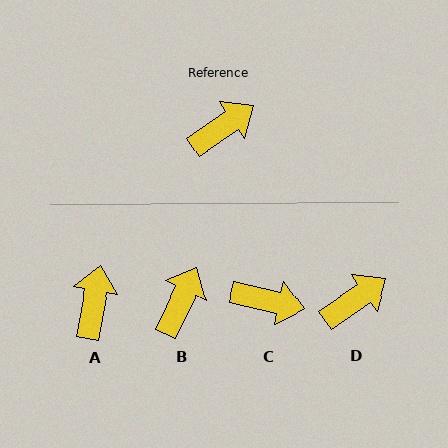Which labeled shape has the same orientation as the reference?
D.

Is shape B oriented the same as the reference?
No, it is off by about 30 degrees.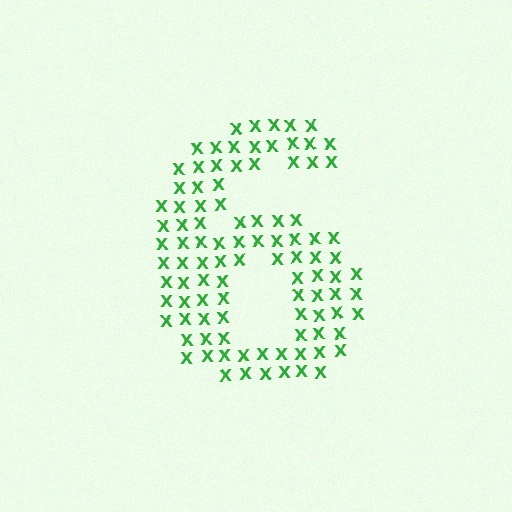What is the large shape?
The large shape is the digit 6.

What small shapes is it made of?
It is made of small letter X's.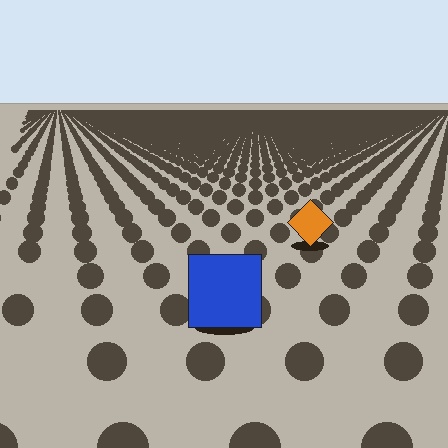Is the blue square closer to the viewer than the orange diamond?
Yes. The blue square is closer — you can tell from the texture gradient: the ground texture is coarser near it.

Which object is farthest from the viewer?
The orange diamond is farthest from the viewer. It appears smaller and the ground texture around it is denser.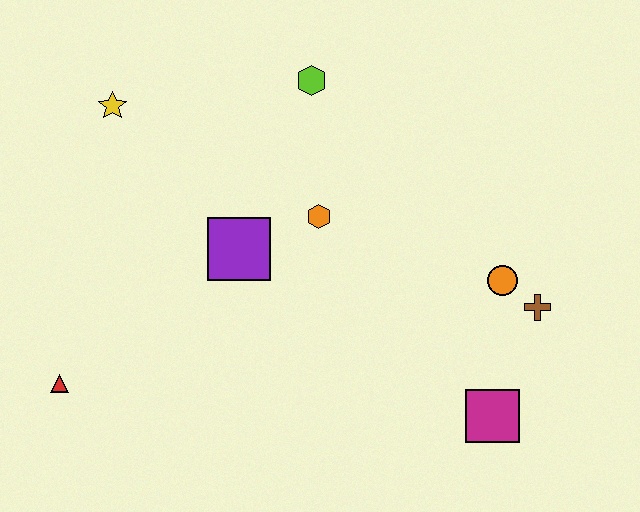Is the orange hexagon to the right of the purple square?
Yes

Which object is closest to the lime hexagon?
The orange hexagon is closest to the lime hexagon.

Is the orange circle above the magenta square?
Yes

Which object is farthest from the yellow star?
The magenta square is farthest from the yellow star.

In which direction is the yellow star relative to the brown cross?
The yellow star is to the left of the brown cross.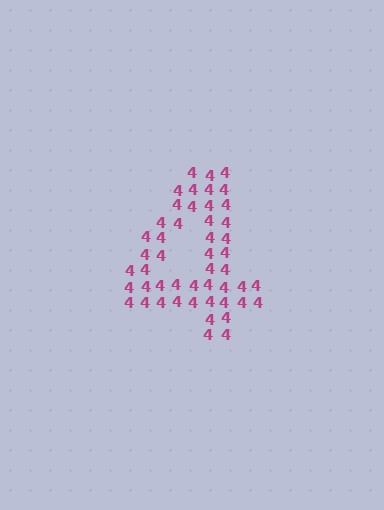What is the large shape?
The large shape is the digit 4.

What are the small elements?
The small elements are digit 4's.